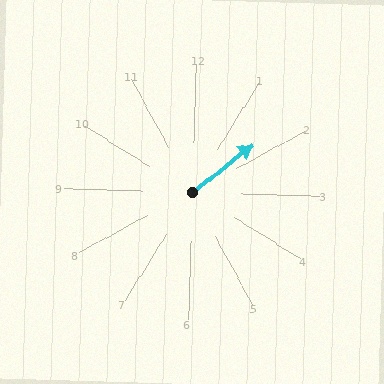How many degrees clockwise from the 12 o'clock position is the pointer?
Approximately 50 degrees.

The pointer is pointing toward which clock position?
Roughly 2 o'clock.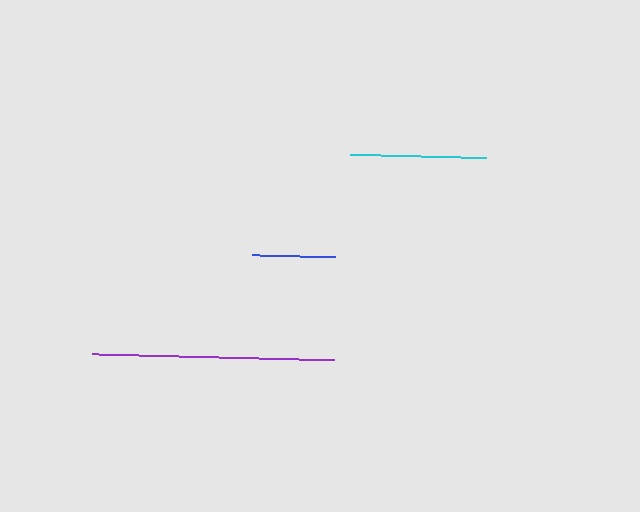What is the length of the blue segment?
The blue segment is approximately 83 pixels long.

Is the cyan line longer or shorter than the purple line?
The purple line is longer than the cyan line.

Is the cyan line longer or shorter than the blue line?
The cyan line is longer than the blue line.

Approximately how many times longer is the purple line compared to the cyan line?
The purple line is approximately 1.8 times the length of the cyan line.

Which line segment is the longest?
The purple line is the longest at approximately 242 pixels.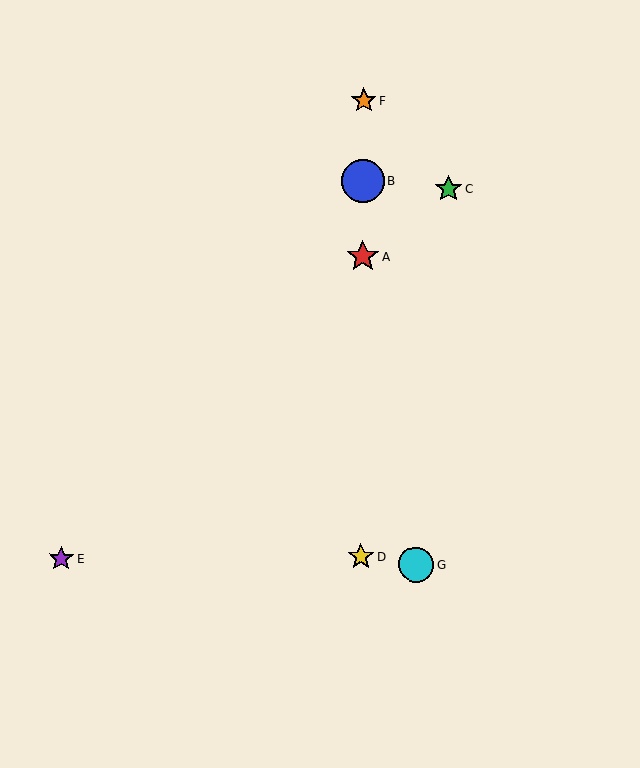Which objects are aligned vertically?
Objects A, B, D, F are aligned vertically.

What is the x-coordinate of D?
Object D is at x≈361.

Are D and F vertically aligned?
Yes, both are at x≈361.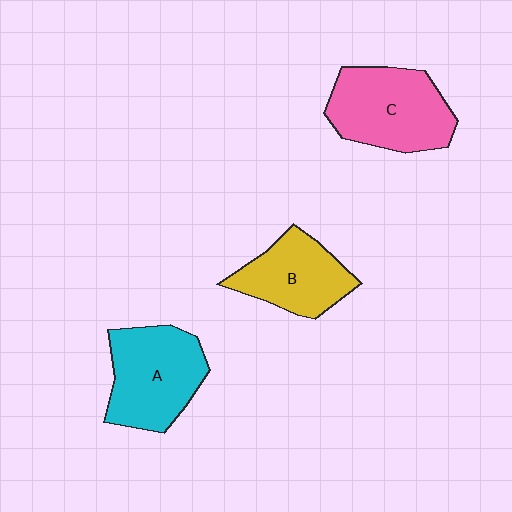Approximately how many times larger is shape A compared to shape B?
Approximately 1.2 times.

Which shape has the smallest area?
Shape B (yellow).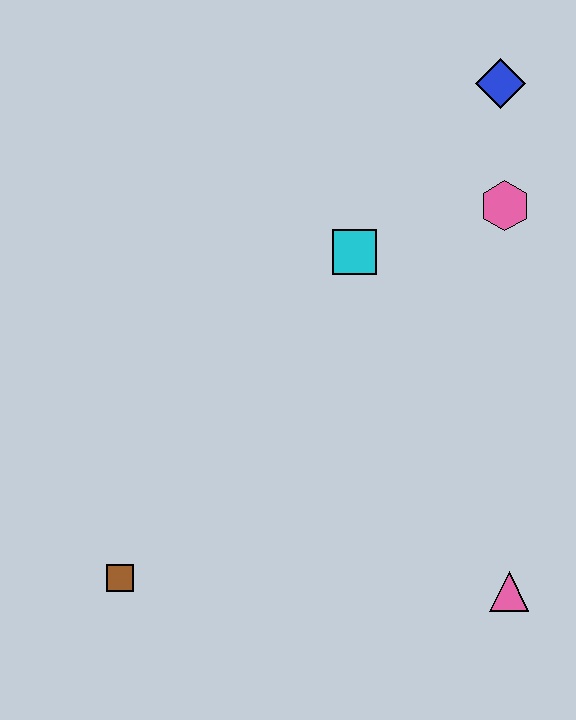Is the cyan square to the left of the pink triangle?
Yes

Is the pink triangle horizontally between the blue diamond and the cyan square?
No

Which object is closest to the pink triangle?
The cyan square is closest to the pink triangle.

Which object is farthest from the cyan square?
The brown square is farthest from the cyan square.